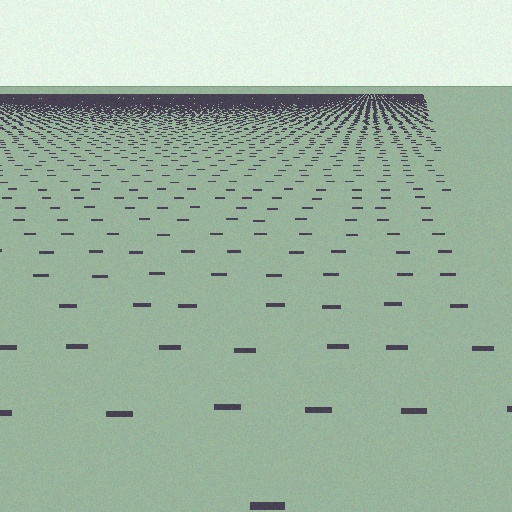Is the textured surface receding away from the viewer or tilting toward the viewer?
The surface is receding away from the viewer. Texture elements get smaller and denser toward the top.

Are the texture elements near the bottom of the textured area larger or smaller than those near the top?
Larger. Near the bottom, elements are closer to the viewer and appear at a bigger on-screen size.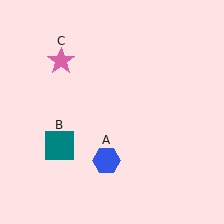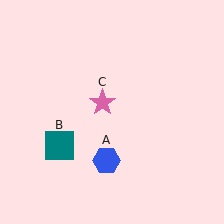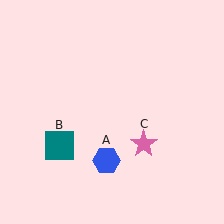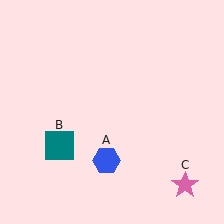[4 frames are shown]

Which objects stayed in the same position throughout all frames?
Blue hexagon (object A) and teal square (object B) remained stationary.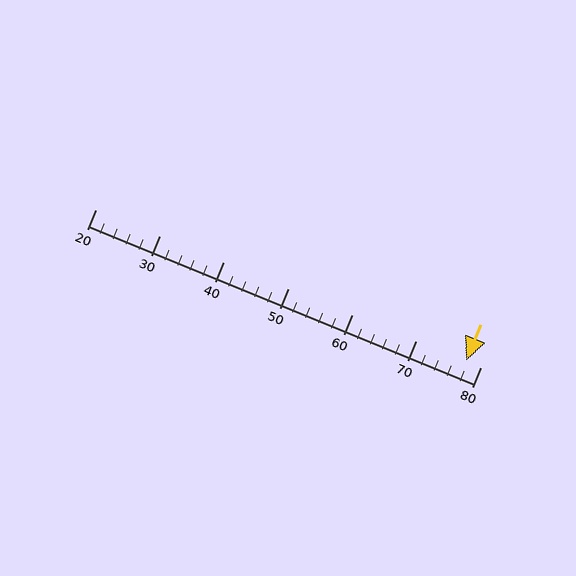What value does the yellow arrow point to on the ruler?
The yellow arrow points to approximately 78.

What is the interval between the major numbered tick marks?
The major tick marks are spaced 10 units apart.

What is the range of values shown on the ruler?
The ruler shows values from 20 to 80.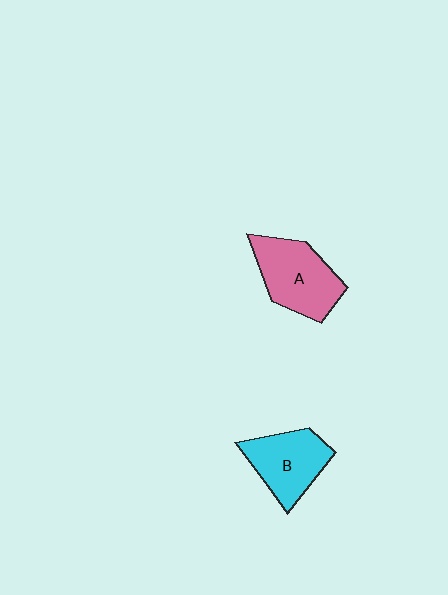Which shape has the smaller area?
Shape B (cyan).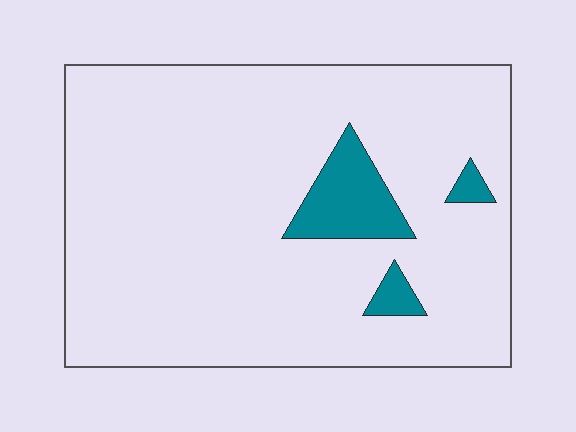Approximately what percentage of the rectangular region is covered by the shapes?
Approximately 10%.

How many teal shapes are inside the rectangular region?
3.